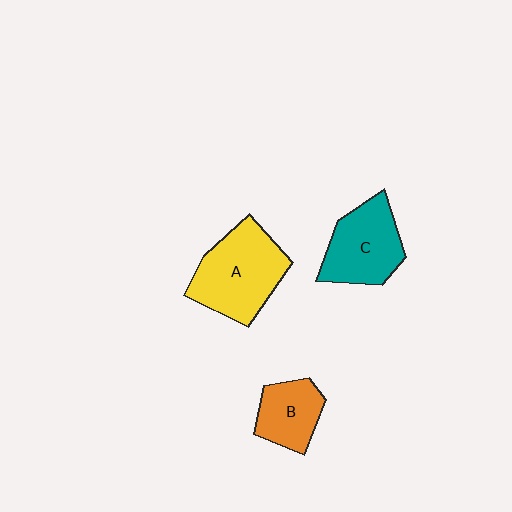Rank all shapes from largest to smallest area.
From largest to smallest: A (yellow), C (teal), B (orange).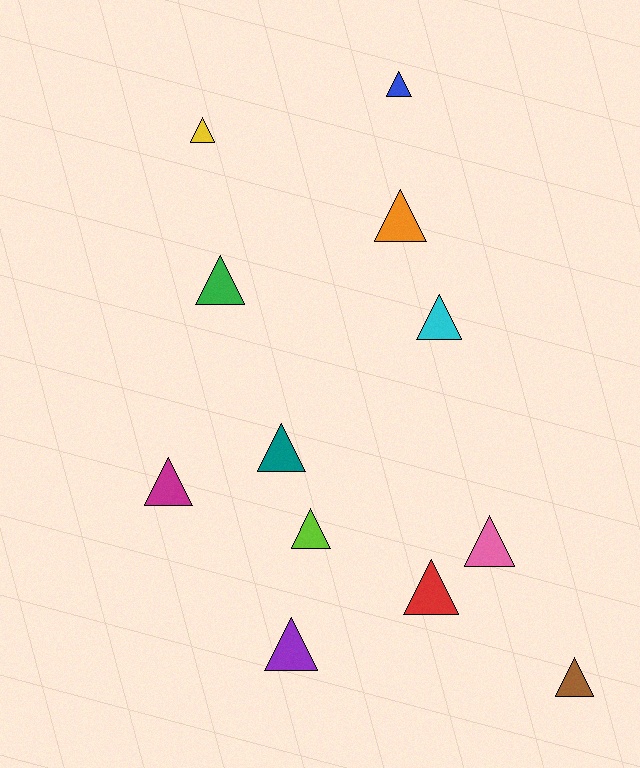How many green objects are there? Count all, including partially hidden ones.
There is 1 green object.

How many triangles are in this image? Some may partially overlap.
There are 12 triangles.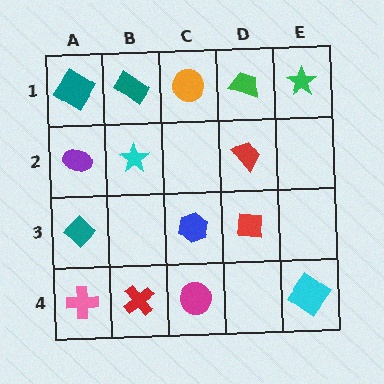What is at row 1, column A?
A teal diamond.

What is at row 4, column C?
A magenta circle.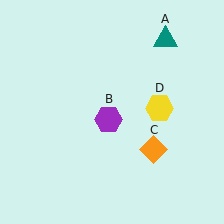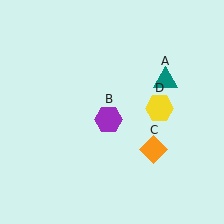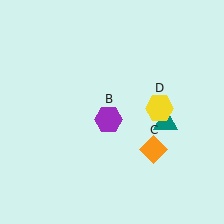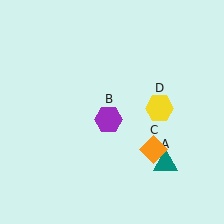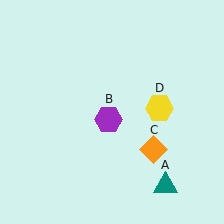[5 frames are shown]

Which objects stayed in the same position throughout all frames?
Purple hexagon (object B) and orange diamond (object C) and yellow hexagon (object D) remained stationary.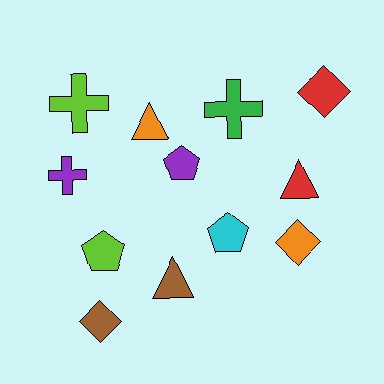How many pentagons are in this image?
There are 3 pentagons.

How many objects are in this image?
There are 12 objects.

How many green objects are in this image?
There is 1 green object.